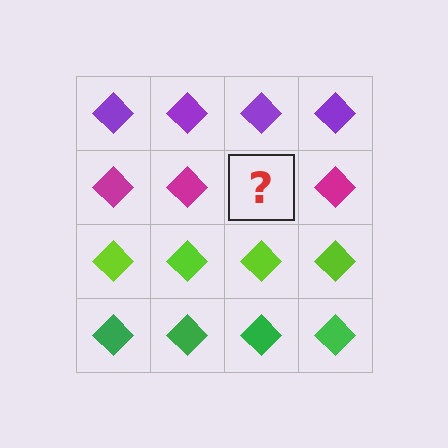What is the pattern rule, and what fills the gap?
The rule is that each row has a consistent color. The gap should be filled with a magenta diamond.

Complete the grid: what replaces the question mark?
The question mark should be replaced with a magenta diamond.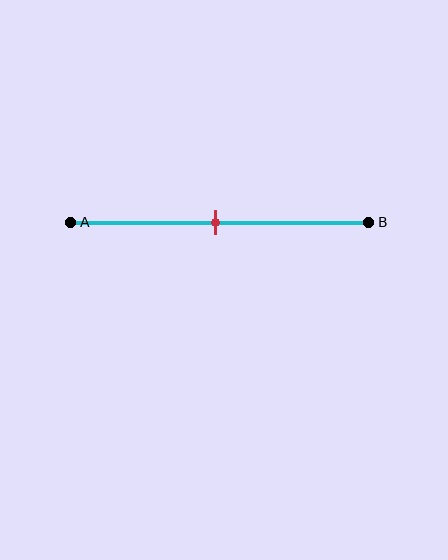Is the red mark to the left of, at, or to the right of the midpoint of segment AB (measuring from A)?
The red mark is approximately at the midpoint of segment AB.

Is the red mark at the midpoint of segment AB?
Yes, the mark is approximately at the midpoint.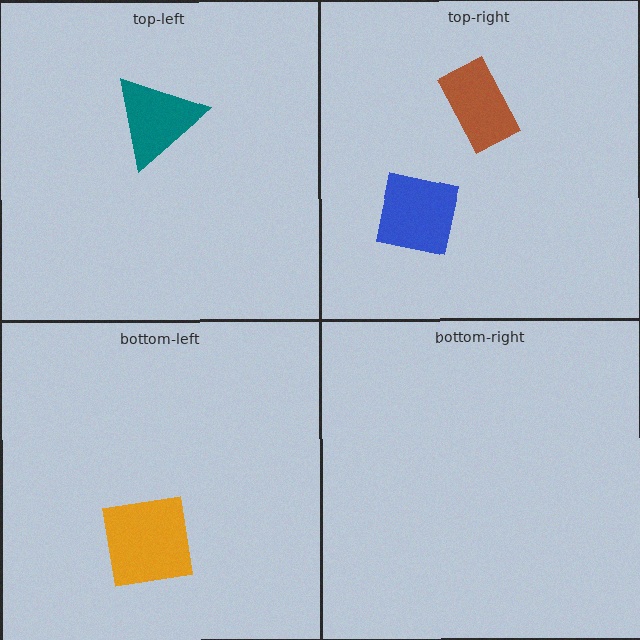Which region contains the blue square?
The top-right region.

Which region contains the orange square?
The bottom-left region.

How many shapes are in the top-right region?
2.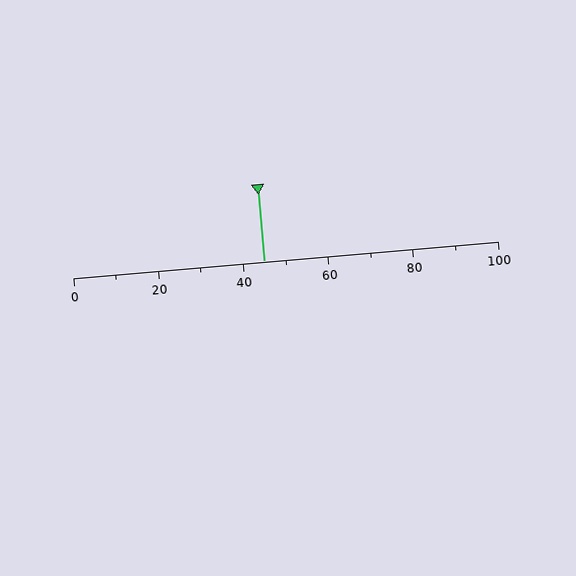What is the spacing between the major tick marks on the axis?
The major ticks are spaced 20 apart.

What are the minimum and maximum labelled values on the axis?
The axis runs from 0 to 100.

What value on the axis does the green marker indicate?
The marker indicates approximately 45.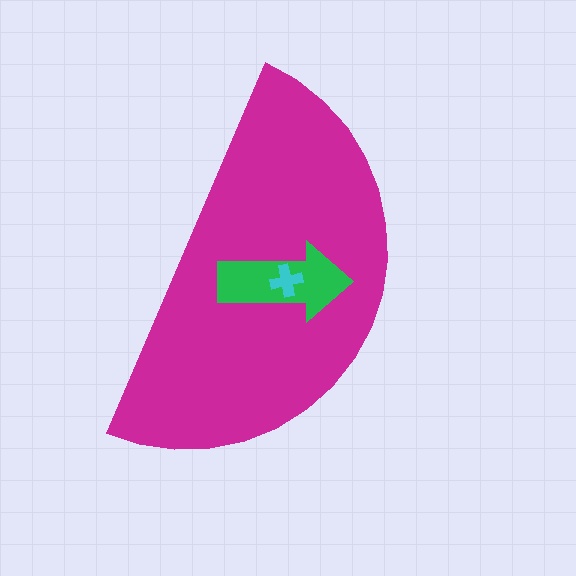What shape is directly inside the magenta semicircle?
The green arrow.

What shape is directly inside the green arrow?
The cyan cross.